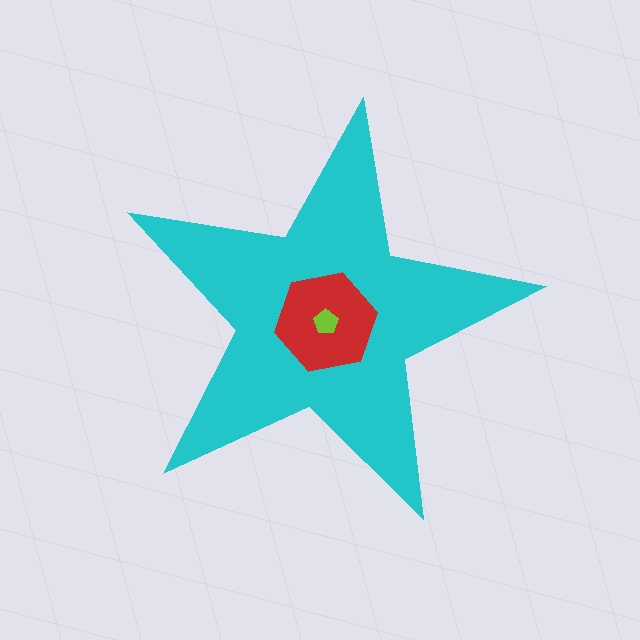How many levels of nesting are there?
3.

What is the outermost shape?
The cyan star.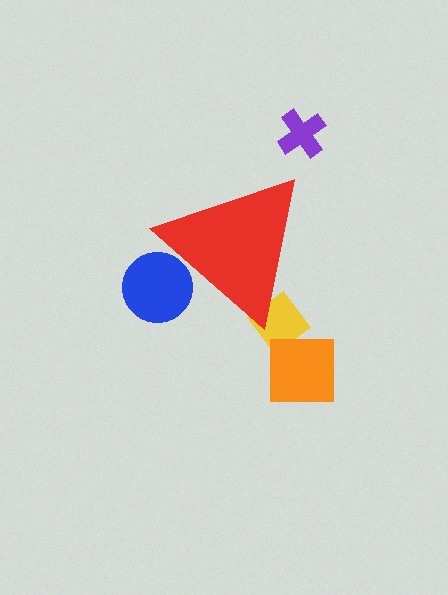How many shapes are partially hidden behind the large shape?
2 shapes are partially hidden.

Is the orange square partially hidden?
No, the orange square is fully visible.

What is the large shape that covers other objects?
A red triangle.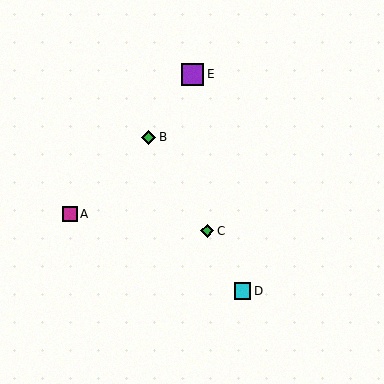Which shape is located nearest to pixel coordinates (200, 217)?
The green diamond (labeled C) at (207, 231) is nearest to that location.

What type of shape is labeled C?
Shape C is a green diamond.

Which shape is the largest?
The purple square (labeled E) is the largest.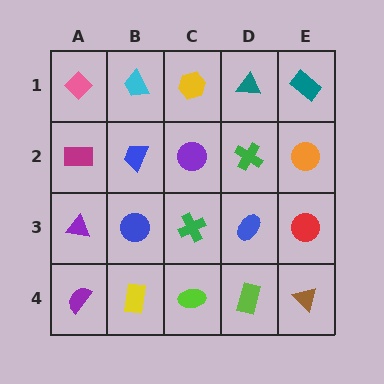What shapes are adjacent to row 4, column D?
A blue ellipse (row 3, column D), a lime ellipse (row 4, column C), a brown triangle (row 4, column E).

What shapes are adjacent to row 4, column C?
A green cross (row 3, column C), a yellow rectangle (row 4, column B), a lime rectangle (row 4, column D).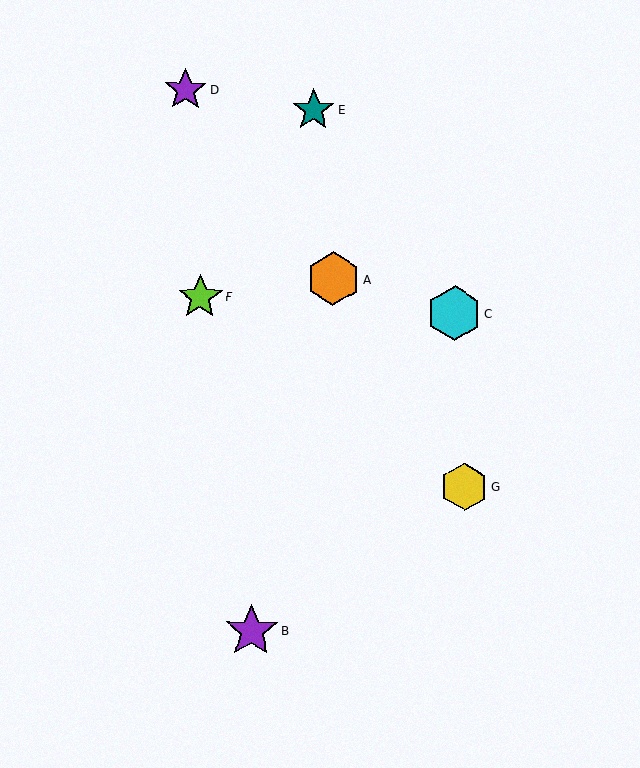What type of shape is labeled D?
Shape D is a purple star.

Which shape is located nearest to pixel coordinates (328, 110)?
The teal star (labeled E) at (313, 110) is nearest to that location.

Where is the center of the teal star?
The center of the teal star is at (313, 110).